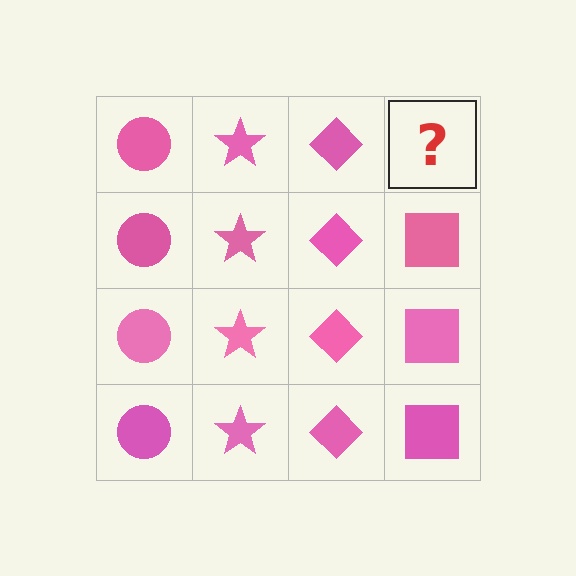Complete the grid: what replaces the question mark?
The question mark should be replaced with a pink square.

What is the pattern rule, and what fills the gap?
The rule is that each column has a consistent shape. The gap should be filled with a pink square.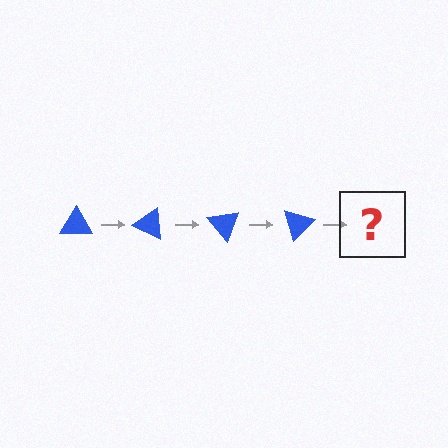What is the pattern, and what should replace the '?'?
The pattern is that the triangle rotates 25 degrees each step. The '?' should be a blue triangle rotated 100 degrees.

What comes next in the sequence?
The next element should be a blue triangle rotated 100 degrees.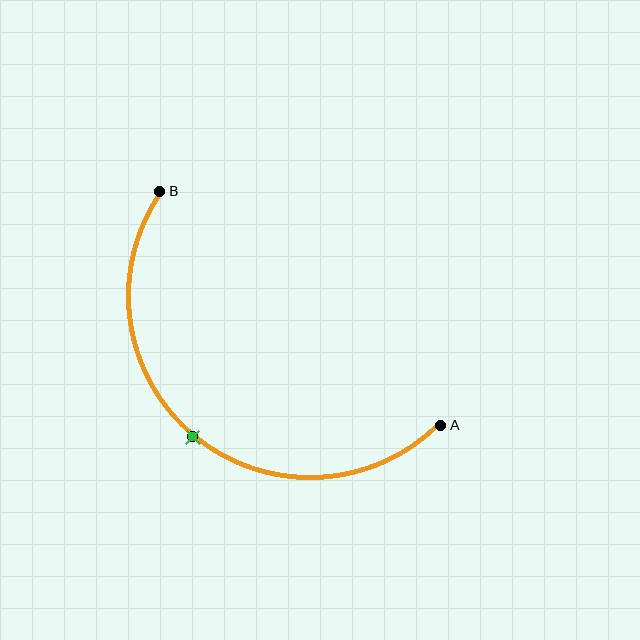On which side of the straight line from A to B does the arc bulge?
The arc bulges below and to the left of the straight line connecting A and B.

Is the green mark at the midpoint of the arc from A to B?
Yes. The green mark lies on the arc at equal arc-length from both A and B — it is the arc midpoint.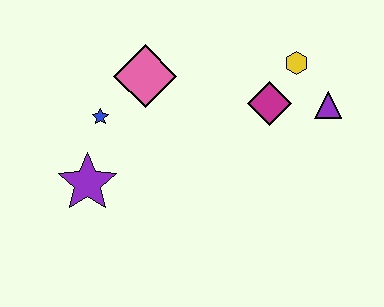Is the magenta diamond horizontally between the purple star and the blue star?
No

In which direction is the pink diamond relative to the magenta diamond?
The pink diamond is to the left of the magenta diamond.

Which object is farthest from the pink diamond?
The purple triangle is farthest from the pink diamond.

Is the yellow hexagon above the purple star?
Yes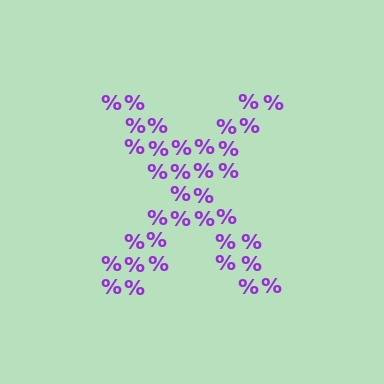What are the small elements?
The small elements are percent signs.